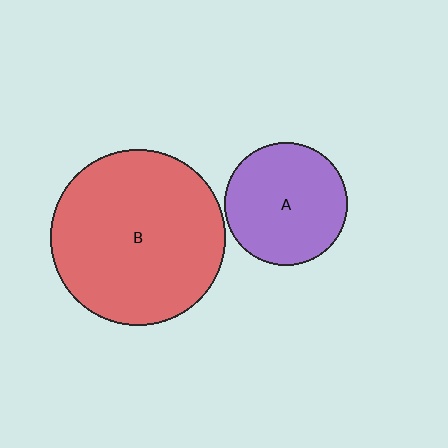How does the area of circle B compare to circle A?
Approximately 2.0 times.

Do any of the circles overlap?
No, none of the circles overlap.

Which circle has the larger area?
Circle B (red).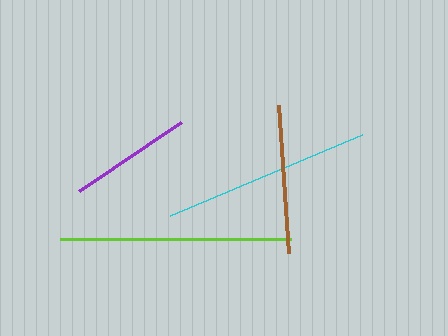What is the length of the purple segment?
The purple segment is approximately 123 pixels long.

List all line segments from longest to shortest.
From longest to shortest: lime, cyan, brown, purple.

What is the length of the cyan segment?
The cyan segment is approximately 208 pixels long.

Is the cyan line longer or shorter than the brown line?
The cyan line is longer than the brown line.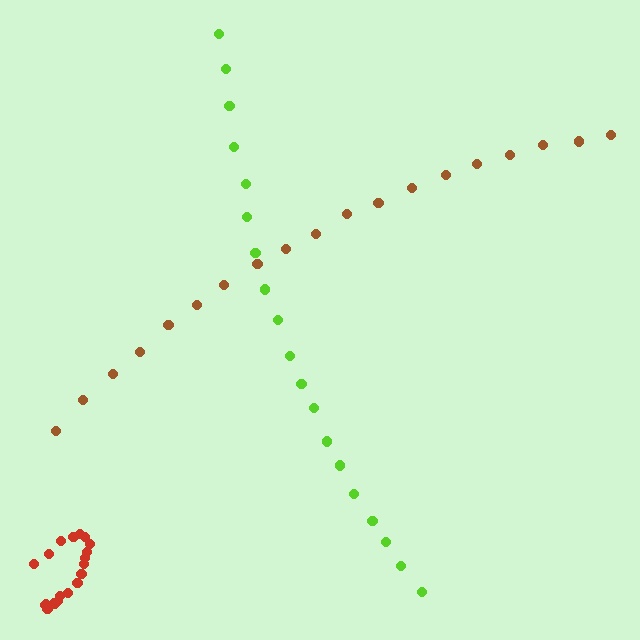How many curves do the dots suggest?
There are 3 distinct paths.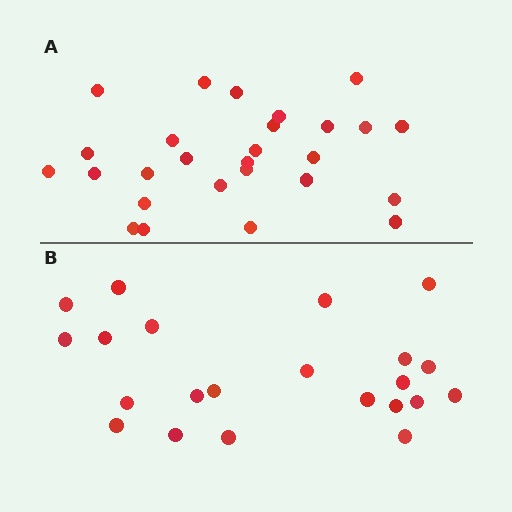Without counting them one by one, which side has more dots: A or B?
Region A (the top region) has more dots.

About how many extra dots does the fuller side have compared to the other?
Region A has about 5 more dots than region B.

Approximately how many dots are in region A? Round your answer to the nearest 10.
About 30 dots. (The exact count is 27, which rounds to 30.)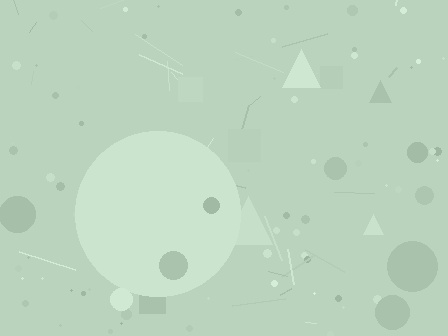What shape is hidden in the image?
A circle is hidden in the image.